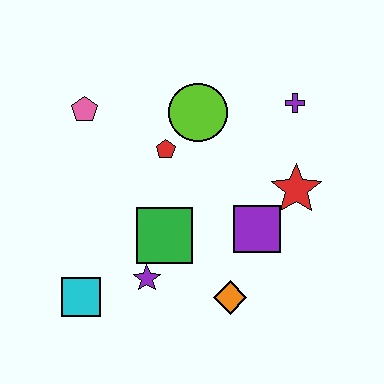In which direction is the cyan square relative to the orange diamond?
The cyan square is to the left of the orange diamond.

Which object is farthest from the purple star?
The purple cross is farthest from the purple star.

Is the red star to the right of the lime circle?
Yes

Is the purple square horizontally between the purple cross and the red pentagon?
Yes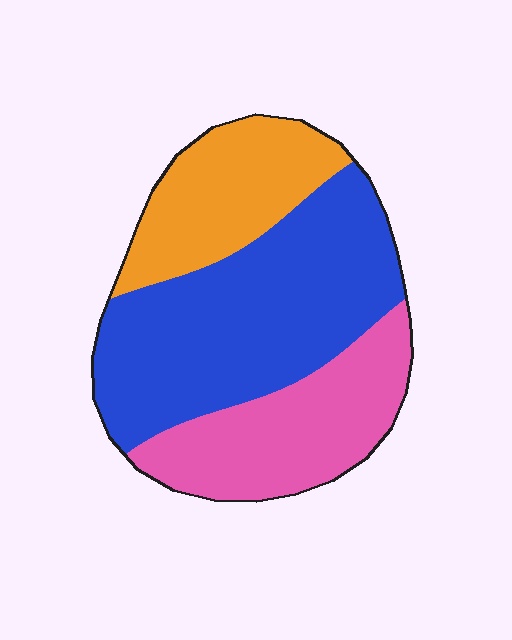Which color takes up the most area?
Blue, at roughly 50%.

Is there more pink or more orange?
Pink.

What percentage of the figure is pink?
Pink covers roughly 30% of the figure.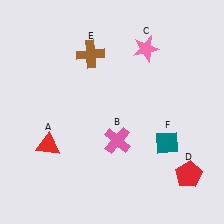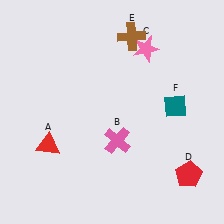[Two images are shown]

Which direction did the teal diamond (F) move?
The teal diamond (F) moved up.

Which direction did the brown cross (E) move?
The brown cross (E) moved right.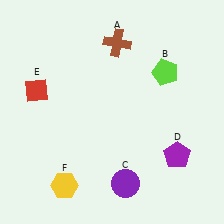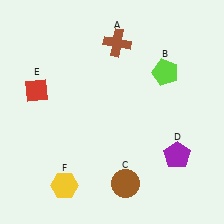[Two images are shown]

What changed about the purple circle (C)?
In Image 1, C is purple. In Image 2, it changed to brown.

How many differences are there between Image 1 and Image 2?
There is 1 difference between the two images.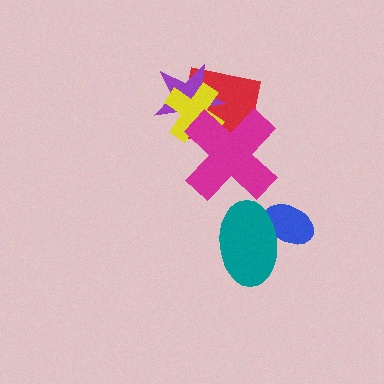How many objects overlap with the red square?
3 objects overlap with the red square.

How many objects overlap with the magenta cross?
3 objects overlap with the magenta cross.